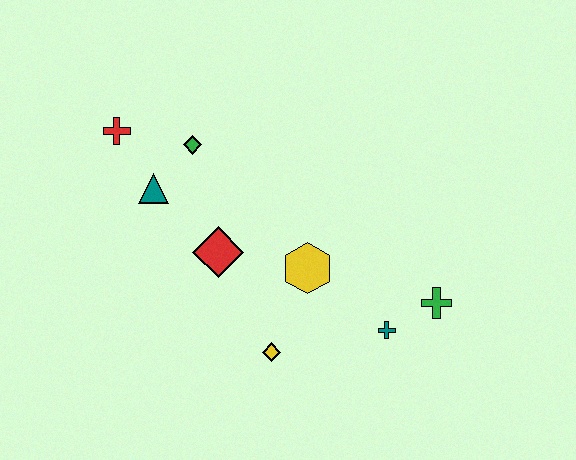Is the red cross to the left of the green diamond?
Yes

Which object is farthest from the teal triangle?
The green cross is farthest from the teal triangle.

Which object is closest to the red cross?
The teal triangle is closest to the red cross.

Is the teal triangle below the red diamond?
No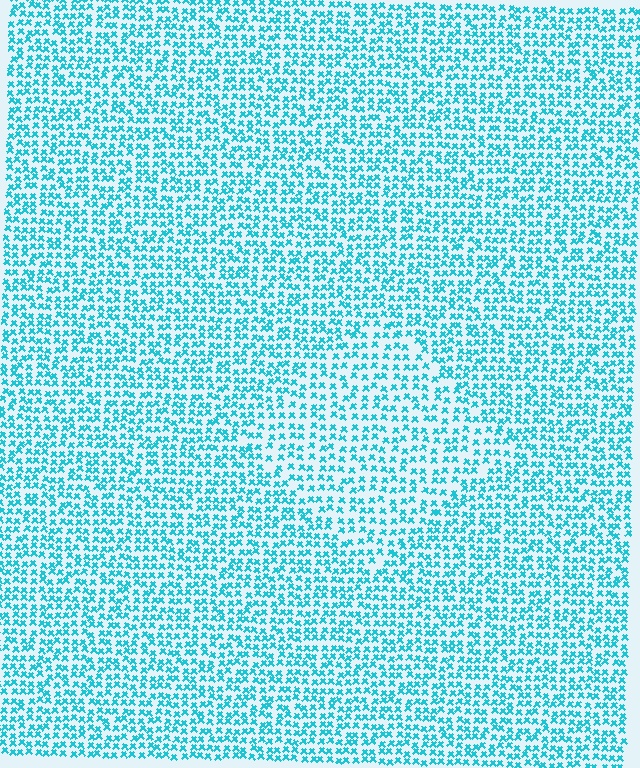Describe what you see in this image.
The image contains small cyan elements arranged at two different densities. A diamond-shaped region is visible where the elements are less densely packed than the surrounding area.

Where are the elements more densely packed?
The elements are more densely packed outside the diamond boundary.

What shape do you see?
I see a diamond.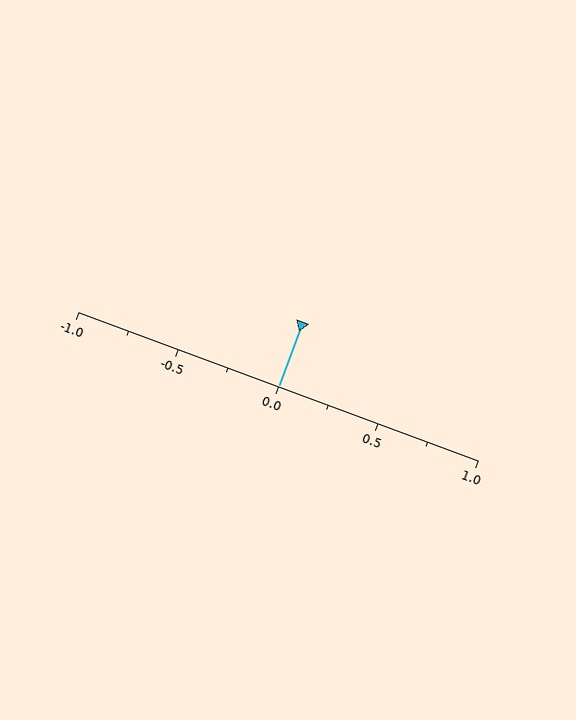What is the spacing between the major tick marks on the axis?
The major ticks are spaced 0.5 apart.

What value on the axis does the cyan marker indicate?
The marker indicates approximately 0.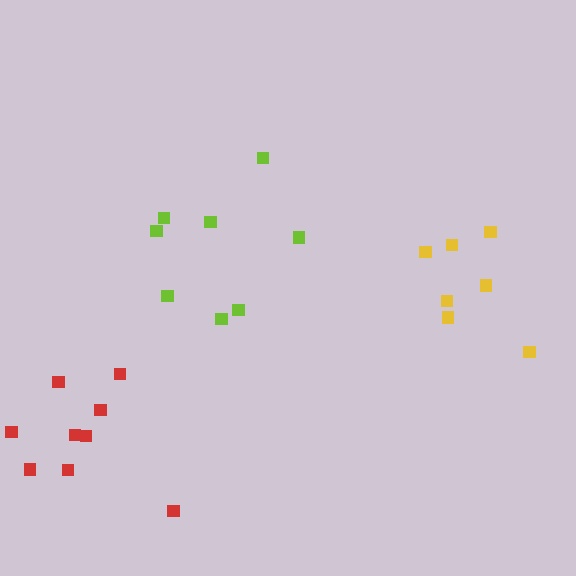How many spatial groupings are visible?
There are 3 spatial groupings.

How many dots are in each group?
Group 1: 8 dots, Group 2: 7 dots, Group 3: 9 dots (24 total).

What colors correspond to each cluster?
The clusters are colored: lime, yellow, red.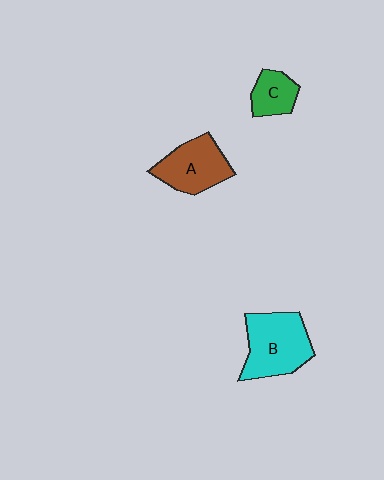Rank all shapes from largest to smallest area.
From largest to smallest: B (cyan), A (brown), C (green).